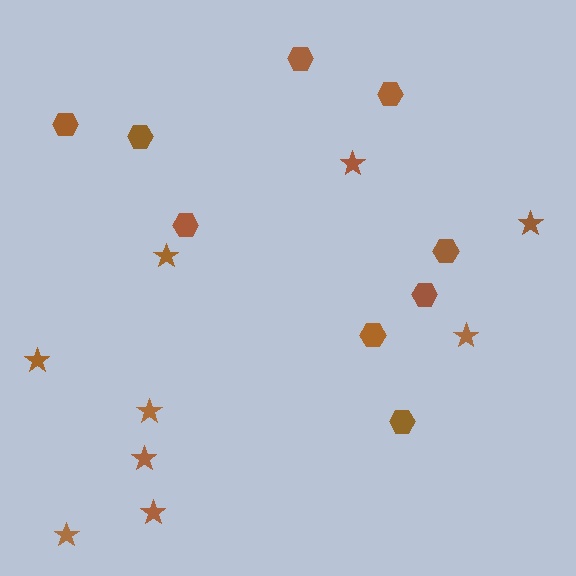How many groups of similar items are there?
There are 2 groups: one group of hexagons (9) and one group of stars (9).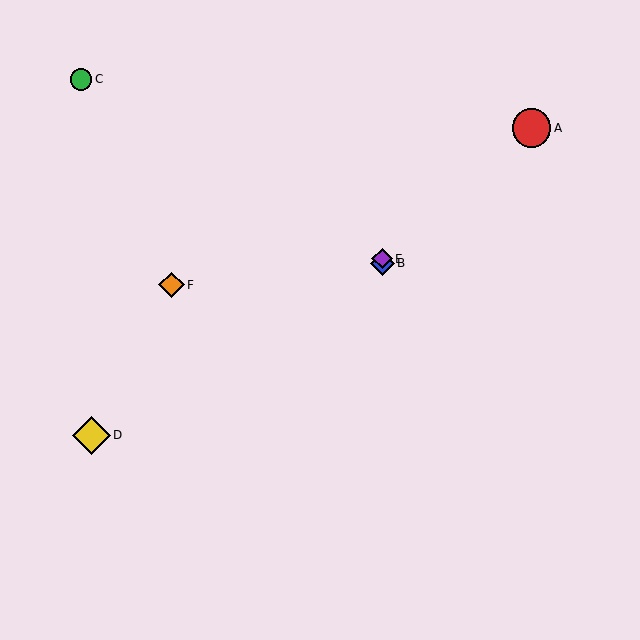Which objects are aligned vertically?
Objects B, E are aligned vertically.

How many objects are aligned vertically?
2 objects (B, E) are aligned vertically.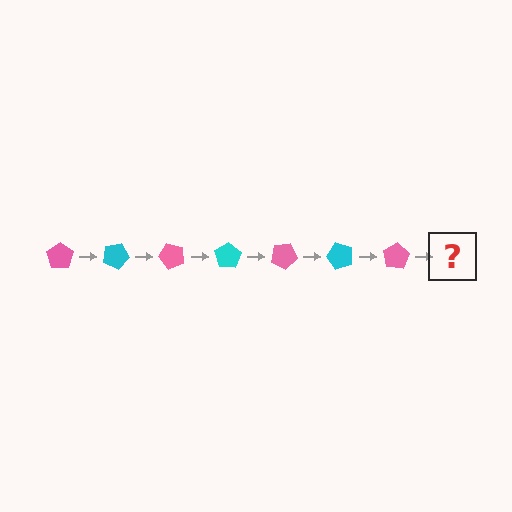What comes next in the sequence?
The next element should be a cyan pentagon, rotated 175 degrees from the start.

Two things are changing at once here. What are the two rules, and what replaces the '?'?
The two rules are that it rotates 25 degrees each step and the color cycles through pink and cyan. The '?' should be a cyan pentagon, rotated 175 degrees from the start.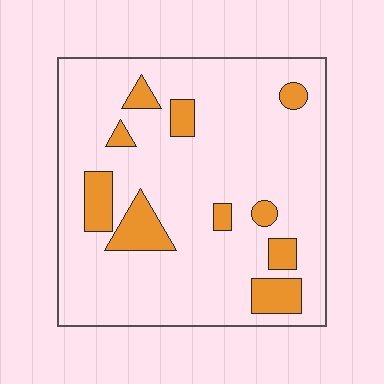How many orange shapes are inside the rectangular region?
10.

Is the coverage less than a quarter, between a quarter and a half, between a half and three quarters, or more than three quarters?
Less than a quarter.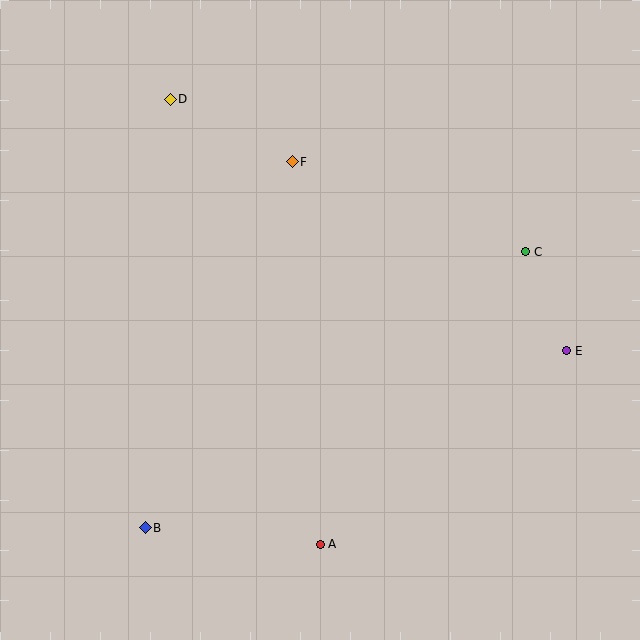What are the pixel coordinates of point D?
Point D is at (170, 99).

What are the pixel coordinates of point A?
Point A is at (320, 544).